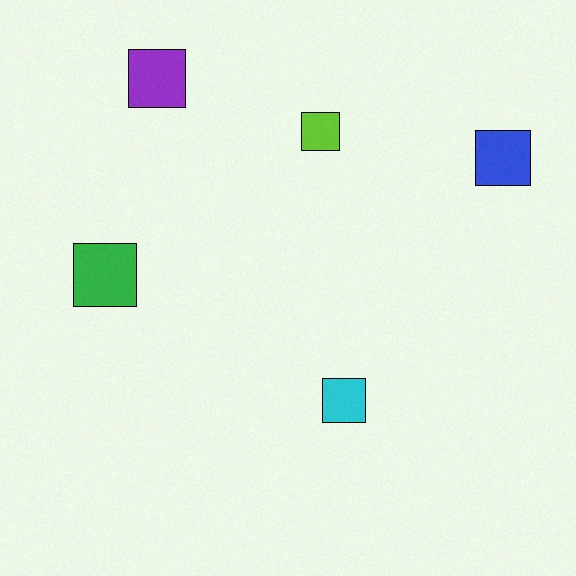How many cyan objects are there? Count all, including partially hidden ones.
There is 1 cyan object.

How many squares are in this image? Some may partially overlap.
There are 5 squares.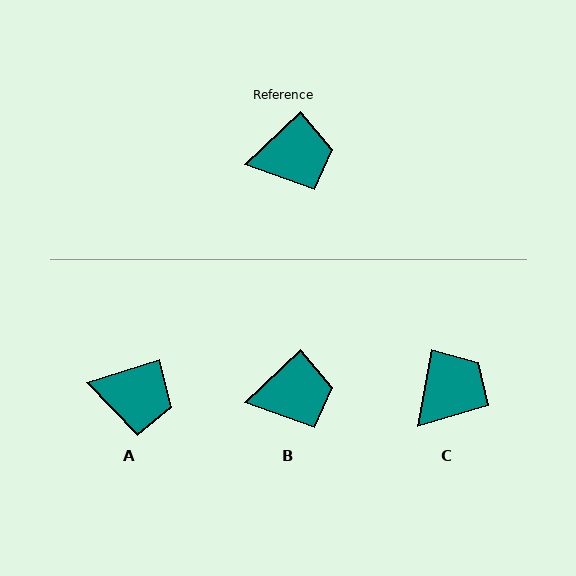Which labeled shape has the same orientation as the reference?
B.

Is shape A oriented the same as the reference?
No, it is off by about 26 degrees.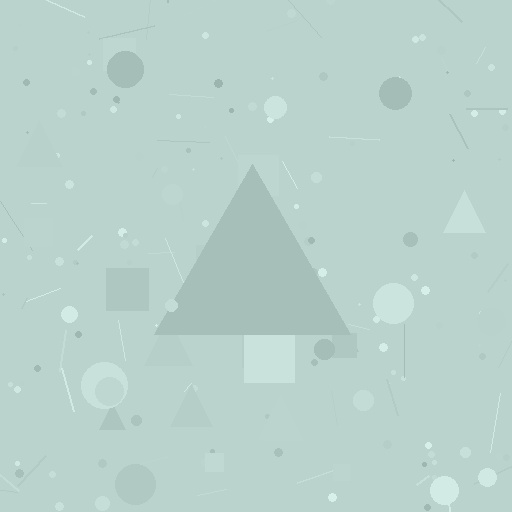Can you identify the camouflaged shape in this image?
The camouflaged shape is a triangle.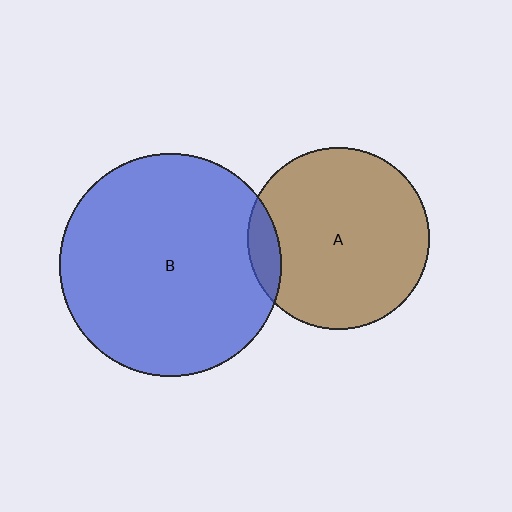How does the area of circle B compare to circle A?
Approximately 1.5 times.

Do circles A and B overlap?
Yes.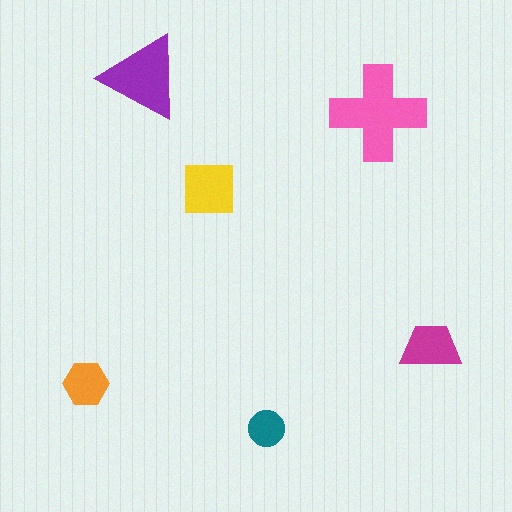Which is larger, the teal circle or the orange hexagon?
The orange hexagon.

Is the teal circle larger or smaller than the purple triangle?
Smaller.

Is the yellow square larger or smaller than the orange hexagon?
Larger.